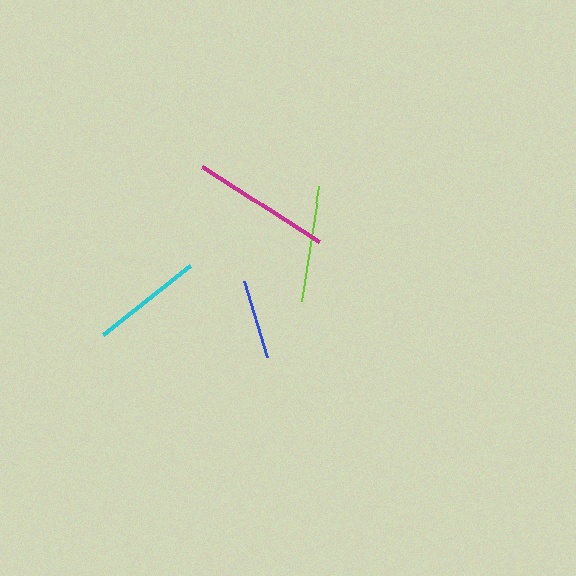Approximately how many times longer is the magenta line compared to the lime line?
The magenta line is approximately 1.2 times the length of the lime line.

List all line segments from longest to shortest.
From longest to shortest: magenta, lime, cyan, blue.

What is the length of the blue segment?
The blue segment is approximately 79 pixels long.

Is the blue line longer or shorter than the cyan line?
The cyan line is longer than the blue line.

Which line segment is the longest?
The magenta line is the longest at approximately 138 pixels.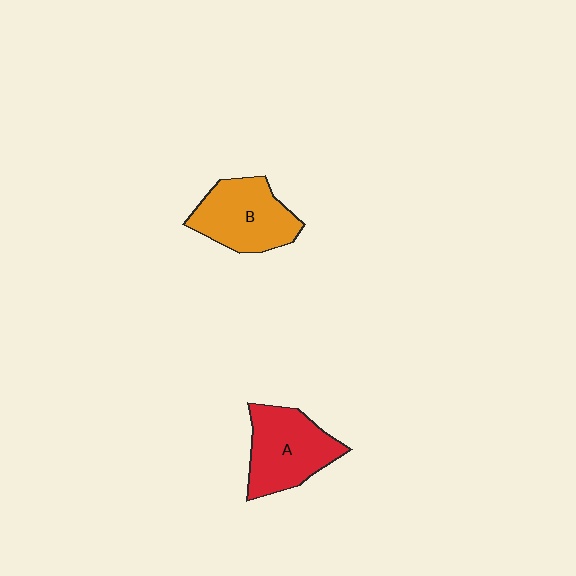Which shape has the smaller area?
Shape B (orange).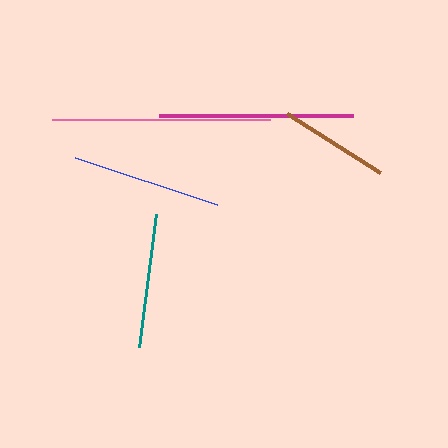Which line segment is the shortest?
The brown line is the shortest at approximately 110 pixels.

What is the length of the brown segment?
The brown segment is approximately 110 pixels long.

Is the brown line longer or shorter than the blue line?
The blue line is longer than the brown line.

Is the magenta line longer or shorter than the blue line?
The magenta line is longer than the blue line.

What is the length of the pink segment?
The pink segment is approximately 217 pixels long.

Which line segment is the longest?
The pink line is the longest at approximately 217 pixels.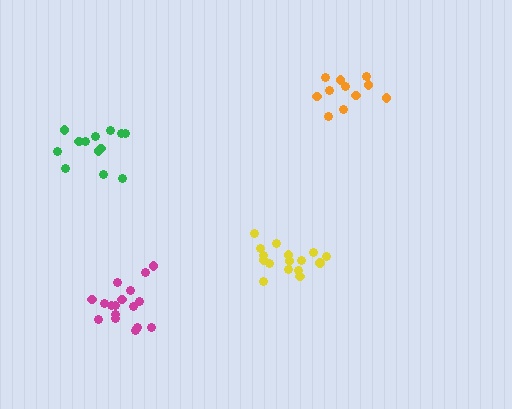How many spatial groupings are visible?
There are 4 spatial groupings.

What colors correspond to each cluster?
The clusters are colored: orange, yellow, magenta, green.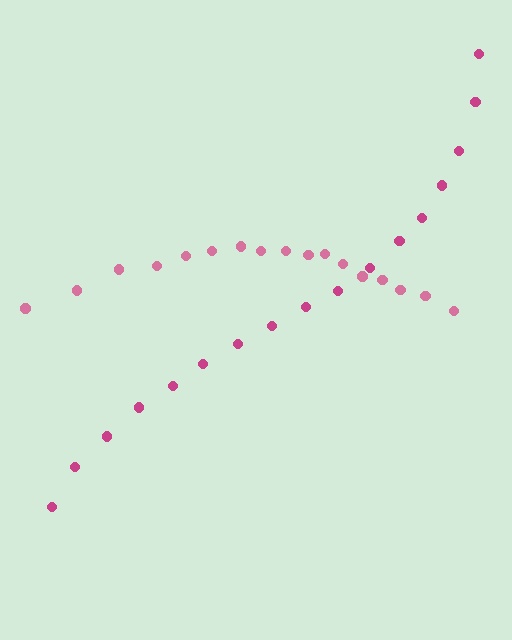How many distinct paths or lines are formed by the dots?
There are 2 distinct paths.